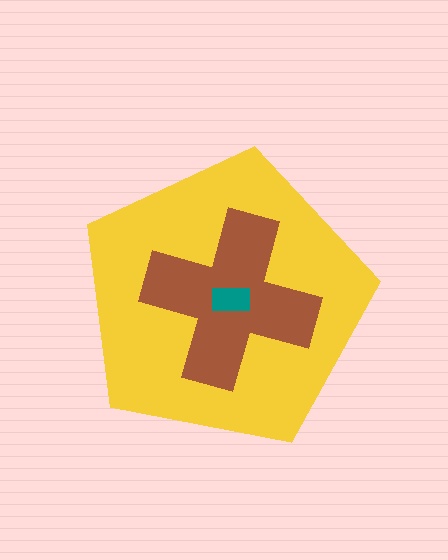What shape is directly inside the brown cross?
The teal rectangle.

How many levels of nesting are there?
3.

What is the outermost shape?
The yellow pentagon.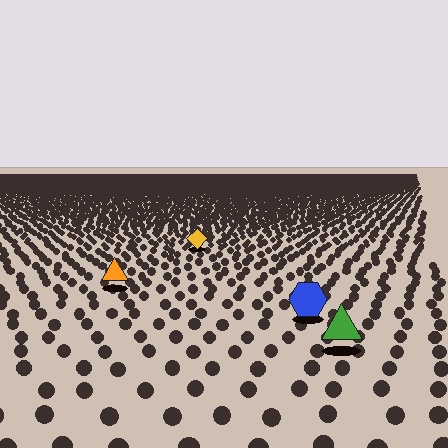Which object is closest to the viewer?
The green triangle is closest. The texture marks near it are larger and more spread out.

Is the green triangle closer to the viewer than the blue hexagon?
Yes. The green triangle is closer — you can tell from the texture gradient: the ground texture is coarser near it.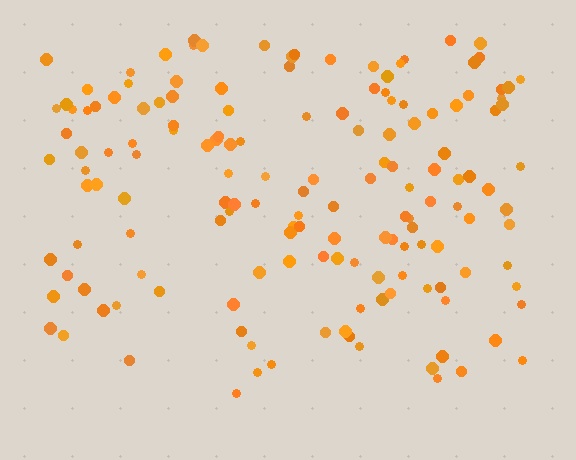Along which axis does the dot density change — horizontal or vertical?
Vertical.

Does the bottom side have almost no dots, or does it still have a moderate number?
Still a moderate number, just noticeably fewer than the top.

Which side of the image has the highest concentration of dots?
The top.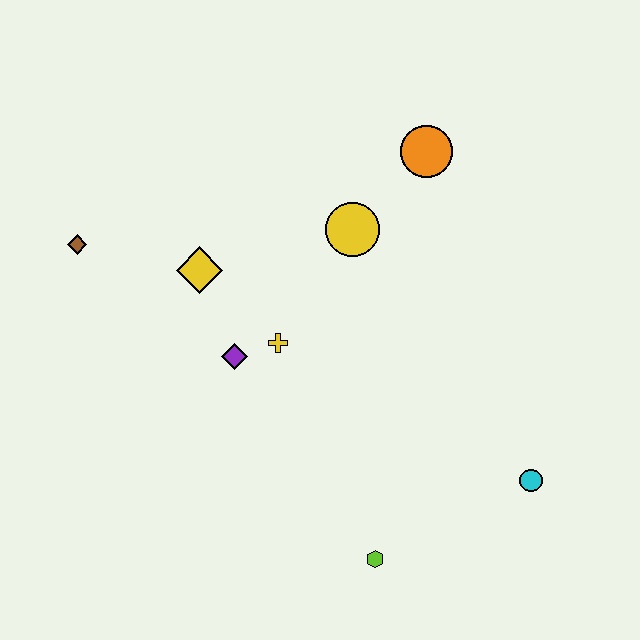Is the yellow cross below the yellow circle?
Yes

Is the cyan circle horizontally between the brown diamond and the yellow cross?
No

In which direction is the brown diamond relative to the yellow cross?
The brown diamond is to the left of the yellow cross.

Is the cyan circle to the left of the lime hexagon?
No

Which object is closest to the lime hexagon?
The cyan circle is closest to the lime hexagon.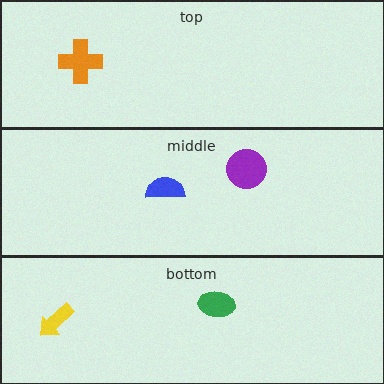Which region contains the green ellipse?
The bottom region.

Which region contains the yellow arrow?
The bottom region.